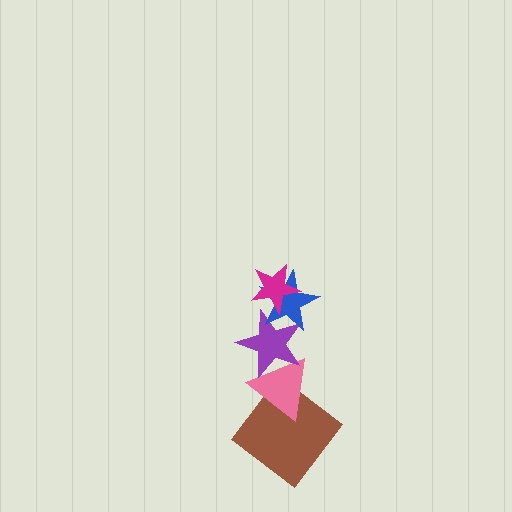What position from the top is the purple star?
The purple star is 3rd from the top.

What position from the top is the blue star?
The blue star is 2nd from the top.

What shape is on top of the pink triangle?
The purple star is on top of the pink triangle.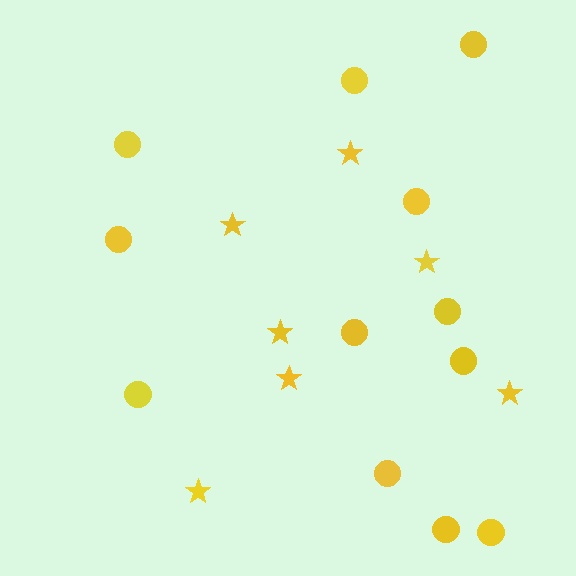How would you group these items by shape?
There are 2 groups: one group of circles (12) and one group of stars (7).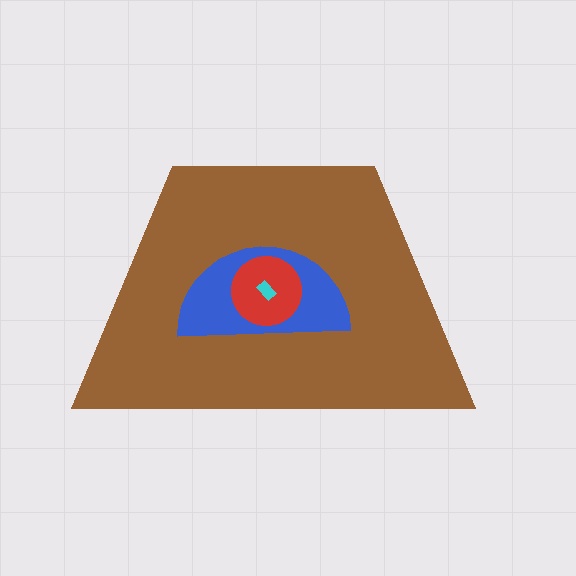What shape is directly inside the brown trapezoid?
The blue semicircle.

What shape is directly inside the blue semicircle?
The red circle.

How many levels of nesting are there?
4.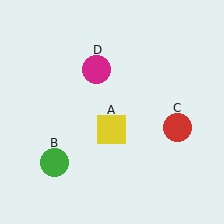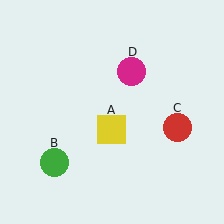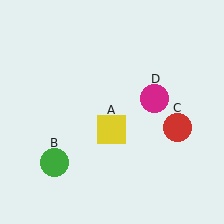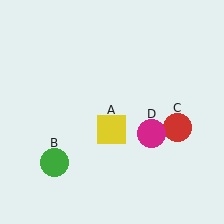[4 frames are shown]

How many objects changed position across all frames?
1 object changed position: magenta circle (object D).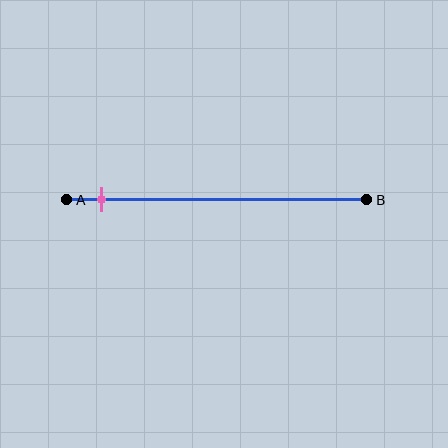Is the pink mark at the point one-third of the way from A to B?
No, the mark is at about 10% from A, not at the 33% one-third point.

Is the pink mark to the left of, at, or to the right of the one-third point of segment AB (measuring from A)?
The pink mark is to the left of the one-third point of segment AB.